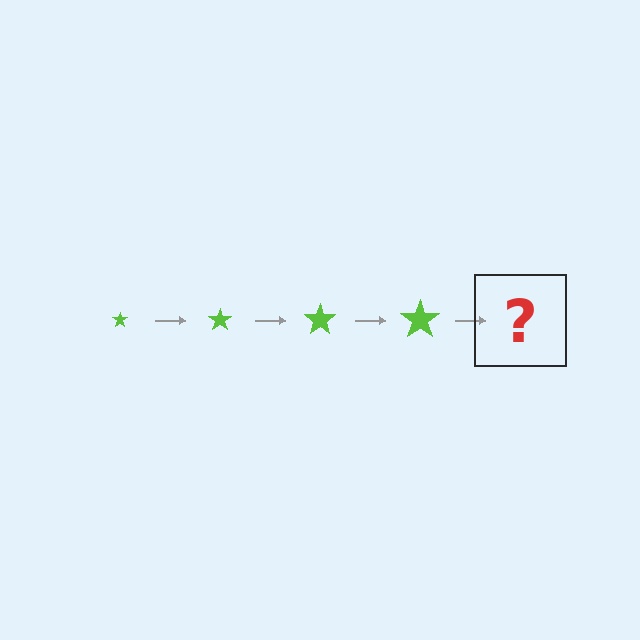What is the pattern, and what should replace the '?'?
The pattern is that the star gets progressively larger each step. The '?' should be a lime star, larger than the previous one.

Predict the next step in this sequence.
The next step is a lime star, larger than the previous one.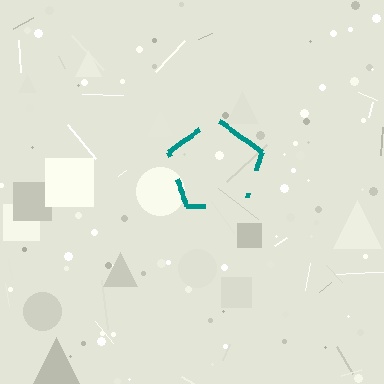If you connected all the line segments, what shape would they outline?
They would outline a pentagon.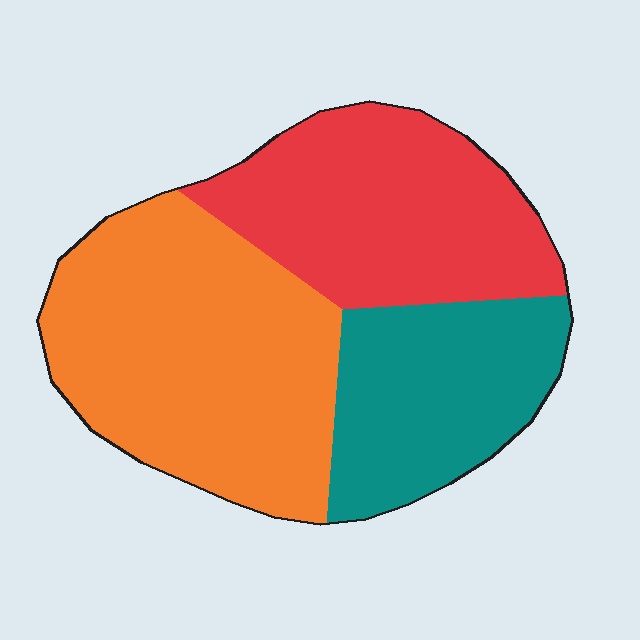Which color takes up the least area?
Teal, at roughly 25%.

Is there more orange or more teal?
Orange.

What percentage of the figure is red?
Red takes up about one third (1/3) of the figure.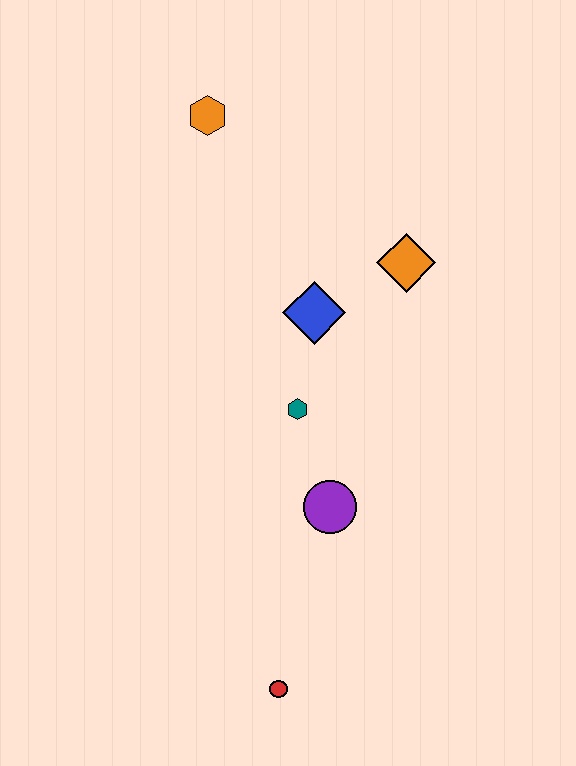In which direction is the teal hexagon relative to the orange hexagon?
The teal hexagon is below the orange hexagon.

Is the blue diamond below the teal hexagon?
No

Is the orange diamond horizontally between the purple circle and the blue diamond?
No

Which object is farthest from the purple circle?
The orange hexagon is farthest from the purple circle.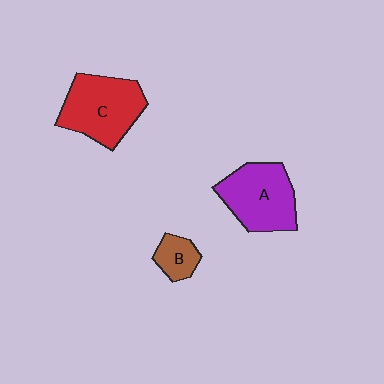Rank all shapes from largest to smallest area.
From largest to smallest: C (red), A (purple), B (brown).